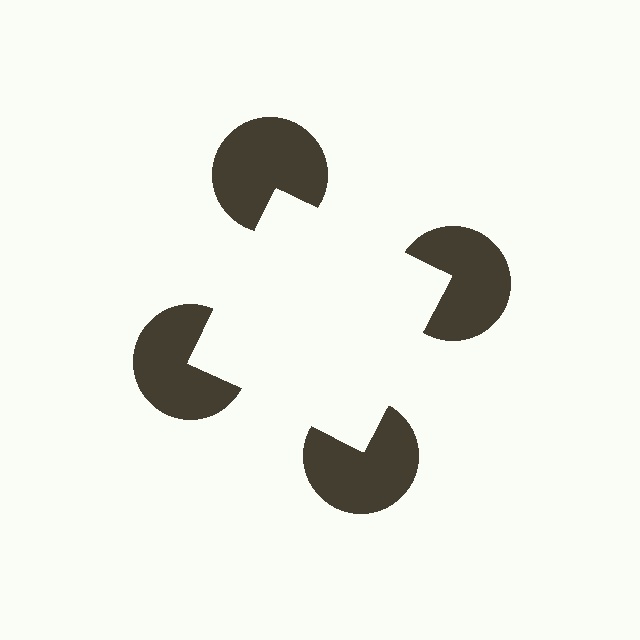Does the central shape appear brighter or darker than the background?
It typically appears slightly brighter than the background, even though no actual brightness change is drawn.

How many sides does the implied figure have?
4 sides.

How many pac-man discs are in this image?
There are 4 — one at each vertex of the illusory square.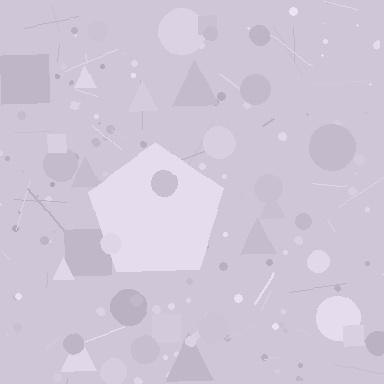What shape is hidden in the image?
A pentagon is hidden in the image.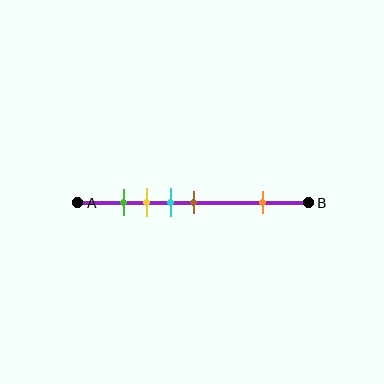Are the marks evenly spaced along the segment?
No, the marks are not evenly spaced.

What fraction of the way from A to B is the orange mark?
The orange mark is approximately 80% (0.8) of the way from A to B.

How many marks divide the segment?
There are 5 marks dividing the segment.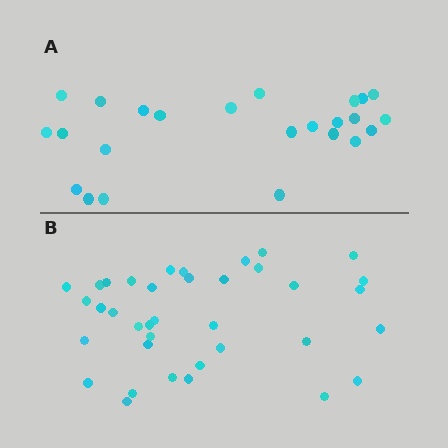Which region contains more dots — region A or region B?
Region B (the bottom region) has more dots.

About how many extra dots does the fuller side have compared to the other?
Region B has approximately 15 more dots than region A.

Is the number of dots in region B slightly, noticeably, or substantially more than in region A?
Region B has substantially more. The ratio is roughly 1.5 to 1.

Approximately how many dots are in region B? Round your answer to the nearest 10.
About 40 dots. (The exact count is 37, which rounds to 40.)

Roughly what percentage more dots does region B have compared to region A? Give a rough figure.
About 55% more.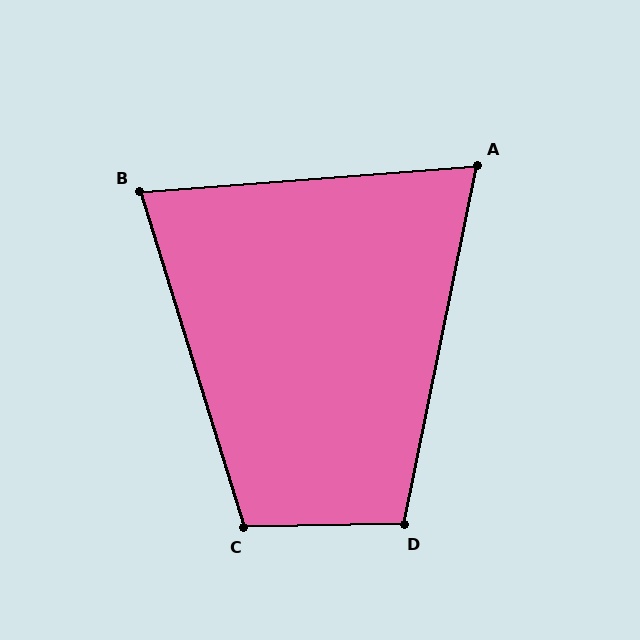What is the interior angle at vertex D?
Approximately 103 degrees (obtuse).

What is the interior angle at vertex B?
Approximately 77 degrees (acute).